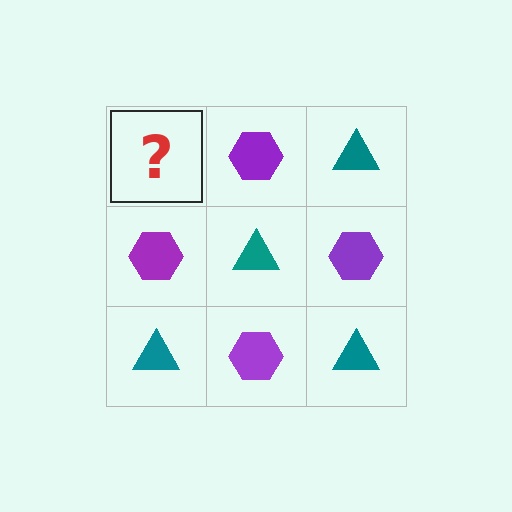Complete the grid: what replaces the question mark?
The question mark should be replaced with a teal triangle.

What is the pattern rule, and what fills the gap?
The rule is that it alternates teal triangle and purple hexagon in a checkerboard pattern. The gap should be filled with a teal triangle.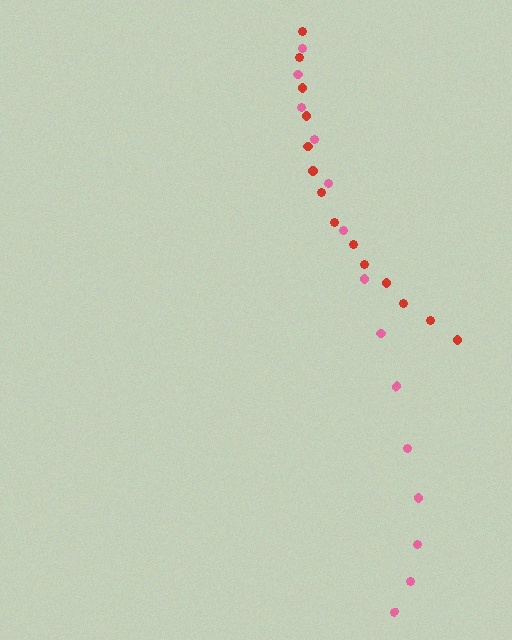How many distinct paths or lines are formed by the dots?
There are 2 distinct paths.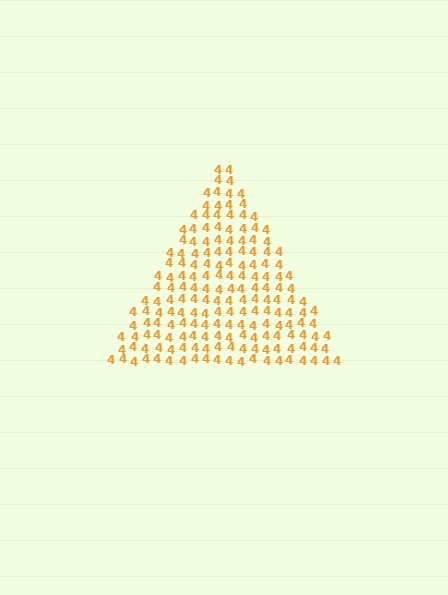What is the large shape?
The large shape is a triangle.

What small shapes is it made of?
It is made of small digit 4's.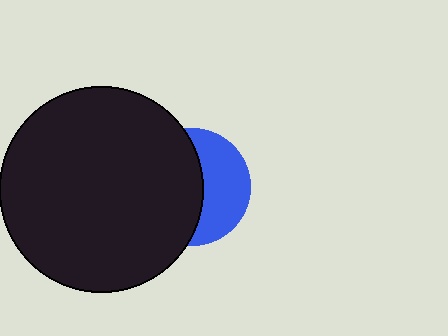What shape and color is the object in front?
The object in front is a black circle.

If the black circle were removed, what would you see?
You would see the complete blue circle.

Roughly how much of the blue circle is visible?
A small part of it is visible (roughly 44%).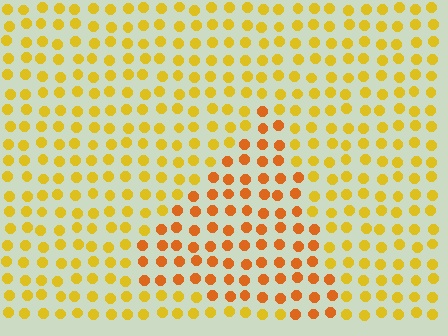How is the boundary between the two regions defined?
The boundary is defined purely by a slight shift in hue (about 27 degrees). Spacing, size, and orientation are identical on both sides.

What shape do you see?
I see a triangle.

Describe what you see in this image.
The image is filled with small yellow elements in a uniform arrangement. A triangle-shaped region is visible where the elements are tinted to a slightly different hue, forming a subtle color boundary.